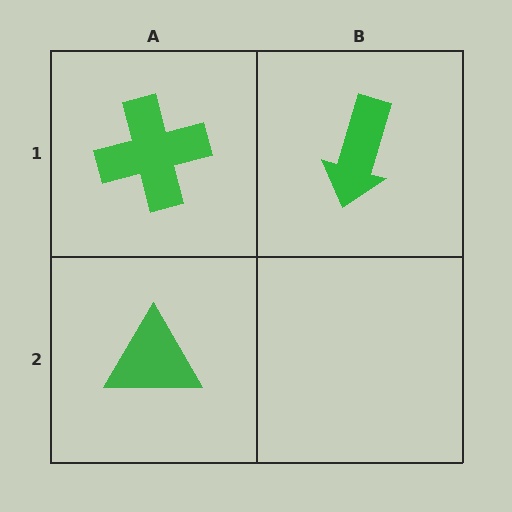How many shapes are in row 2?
1 shape.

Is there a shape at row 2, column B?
No, that cell is empty.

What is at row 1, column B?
A green arrow.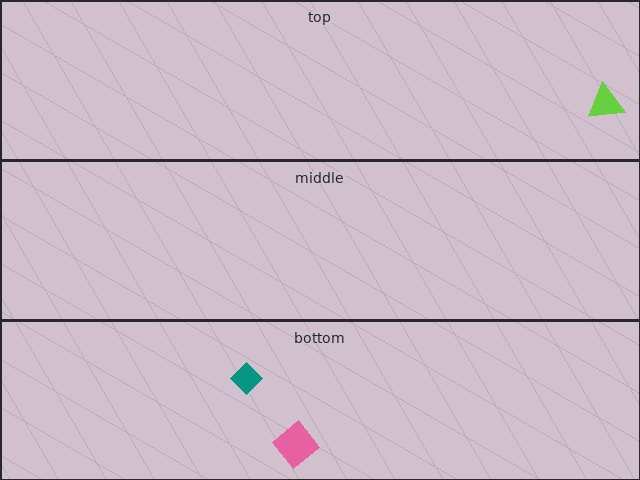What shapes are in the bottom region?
The pink diamond, the teal diamond.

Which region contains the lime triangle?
The top region.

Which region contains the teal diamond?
The bottom region.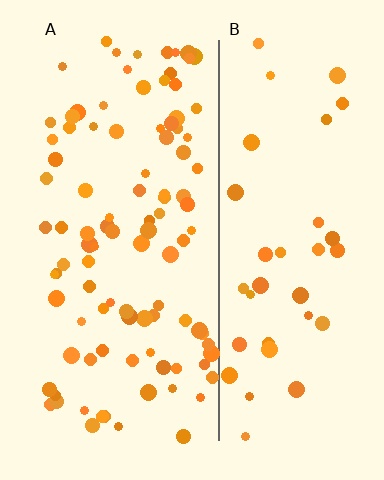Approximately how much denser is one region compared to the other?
Approximately 2.6× — region A over region B.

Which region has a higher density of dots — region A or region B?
A (the left).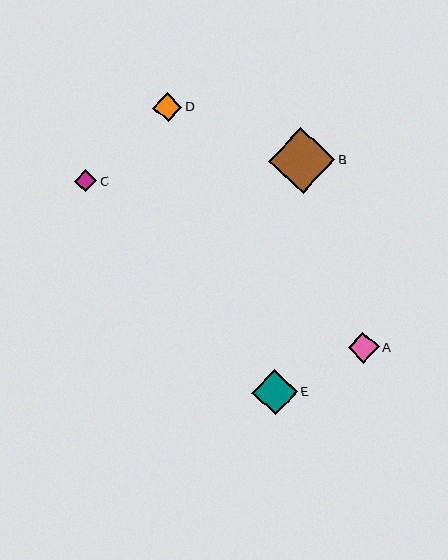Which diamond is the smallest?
Diamond C is the smallest with a size of approximately 22 pixels.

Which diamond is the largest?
Diamond B is the largest with a size of approximately 66 pixels.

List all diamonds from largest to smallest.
From largest to smallest: B, E, A, D, C.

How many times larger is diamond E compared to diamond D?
Diamond E is approximately 1.5 times the size of diamond D.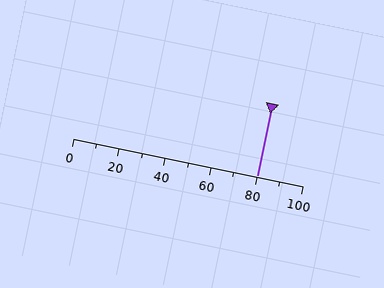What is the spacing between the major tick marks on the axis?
The major ticks are spaced 20 apart.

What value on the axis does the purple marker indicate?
The marker indicates approximately 80.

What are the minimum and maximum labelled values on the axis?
The axis runs from 0 to 100.